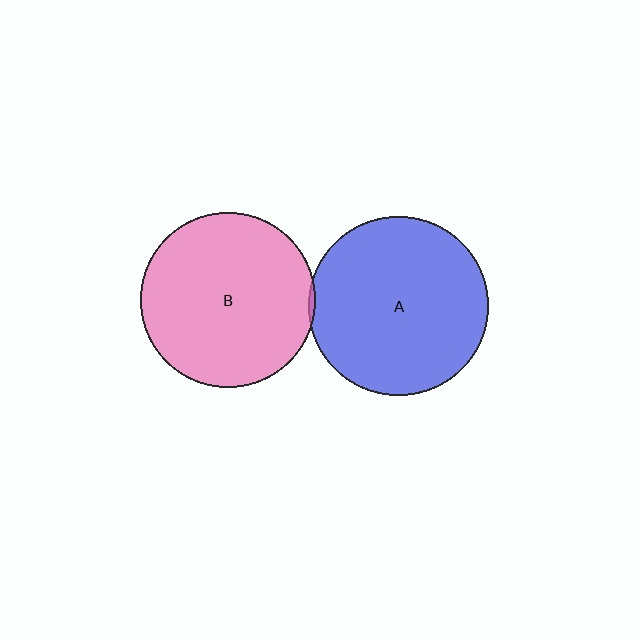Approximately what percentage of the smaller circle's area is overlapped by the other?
Approximately 5%.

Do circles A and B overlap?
Yes.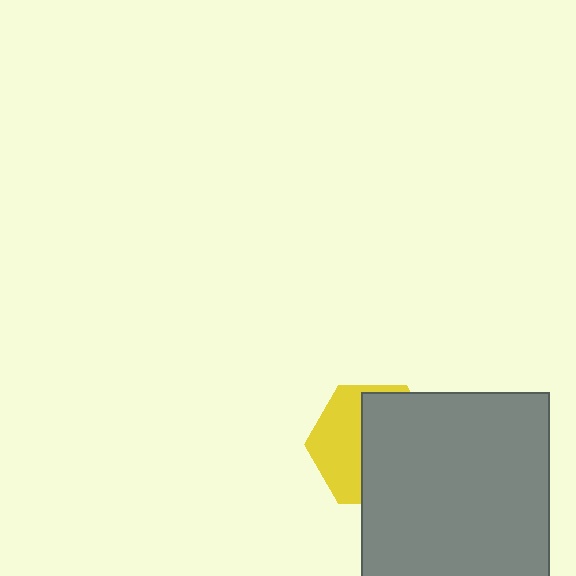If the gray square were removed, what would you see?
You would see the complete yellow hexagon.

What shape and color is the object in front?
The object in front is a gray square.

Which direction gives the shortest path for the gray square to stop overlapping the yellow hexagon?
Moving right gives the shortest separation.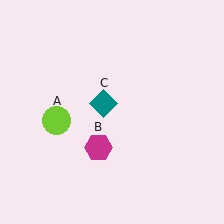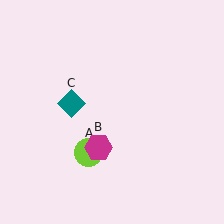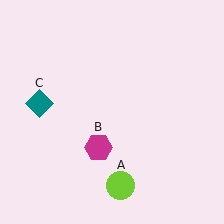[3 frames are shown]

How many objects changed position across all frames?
2 objects changed position: lime circle (object A), teal diamond (object C).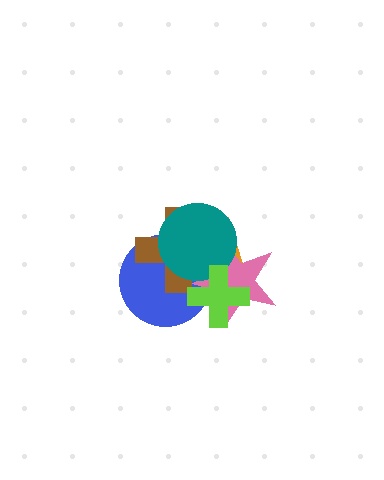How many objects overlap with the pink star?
5 objects overlap with the pink star.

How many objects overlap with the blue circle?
5 objects overlap with the blue circle.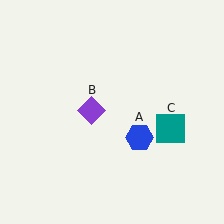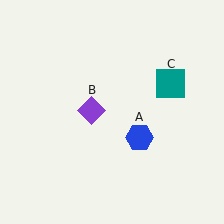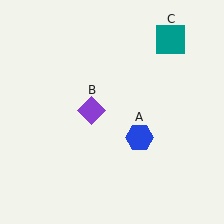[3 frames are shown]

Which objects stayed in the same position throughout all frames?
Blue hexagon (object A) and purple diamond (object B) remained stationary.